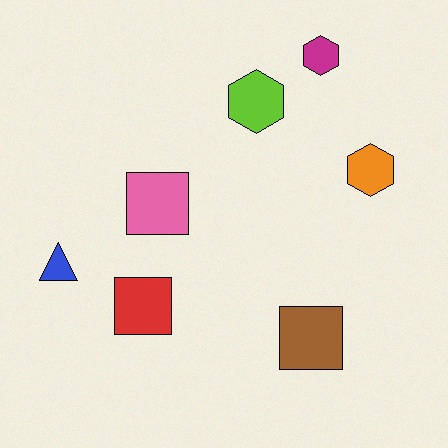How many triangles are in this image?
There is 1 triangle.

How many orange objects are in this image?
There is 1 orange object.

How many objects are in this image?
There are 7 objects.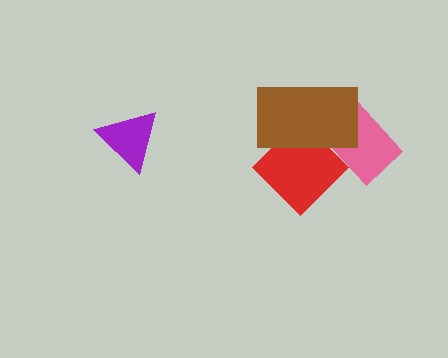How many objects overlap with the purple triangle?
0 objects overlap with the purple triangle.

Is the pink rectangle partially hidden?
Yes, it is partially covered by another shape.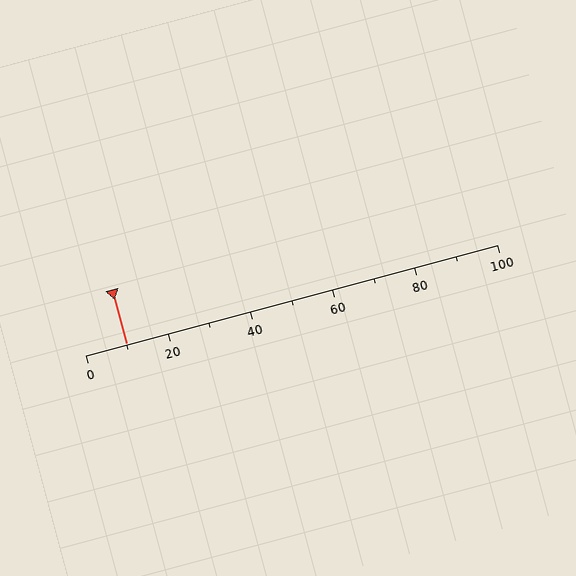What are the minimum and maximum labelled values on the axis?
The axis runs from 0 to 100.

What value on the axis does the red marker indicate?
The marker indicates approximately 10.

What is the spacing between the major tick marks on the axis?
The major ticks are spaced 20 apart.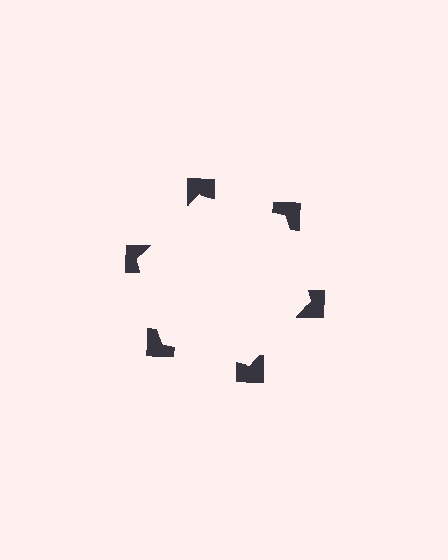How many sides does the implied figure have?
6 sides.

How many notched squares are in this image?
There are 6 — one at each vertex of the illusory hexagon.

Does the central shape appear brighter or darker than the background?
It typically appears slightly brighter than the background, even though no actual brightness change is drawn.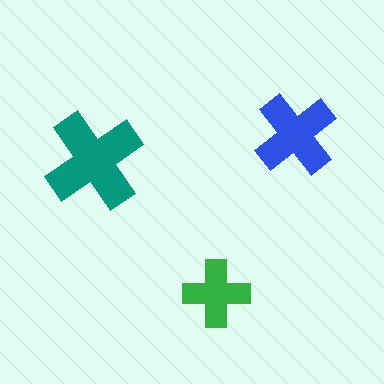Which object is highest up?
The blue cross is topmost.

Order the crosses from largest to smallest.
the teal one, the blue one, the green one.